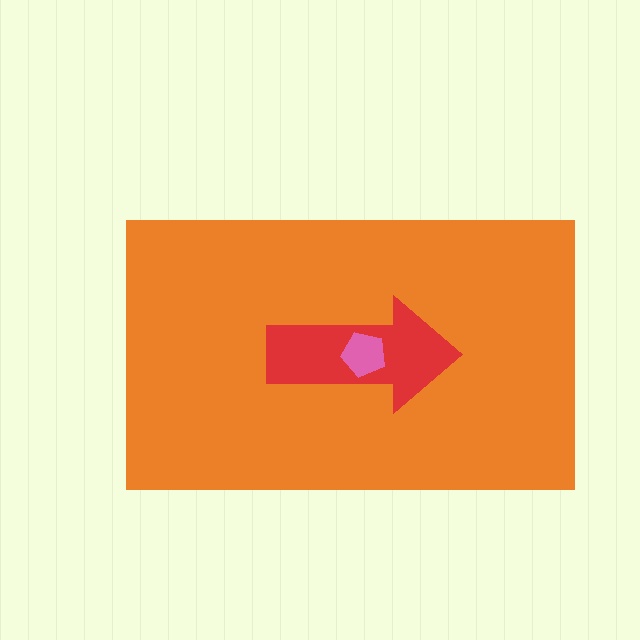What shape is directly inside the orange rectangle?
The red arrow.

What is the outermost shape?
The orange rectangle.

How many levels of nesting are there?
3.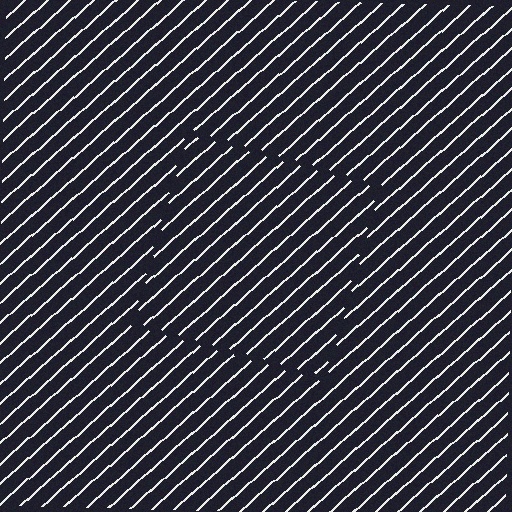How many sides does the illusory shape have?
4 sides — the line-ends trace a square.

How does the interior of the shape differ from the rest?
The interior of the shape contains the same grating, shifted by half a period — the contour is defined by the phase discontinuity where line-ends from the inner and outer gratings abut.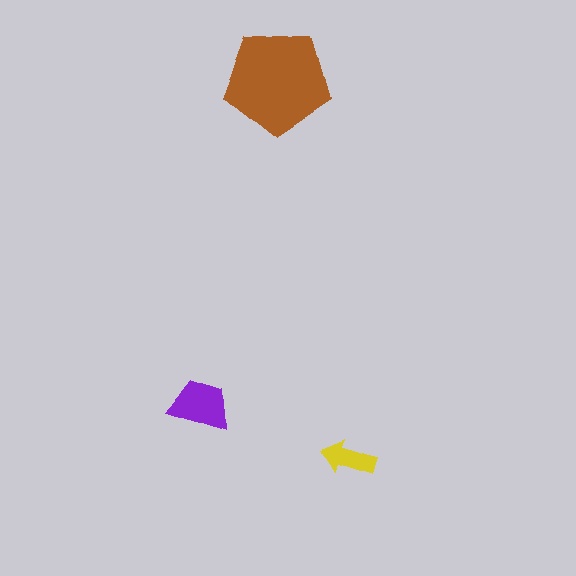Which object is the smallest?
The yellow arrow.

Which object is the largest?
The brown pentagon.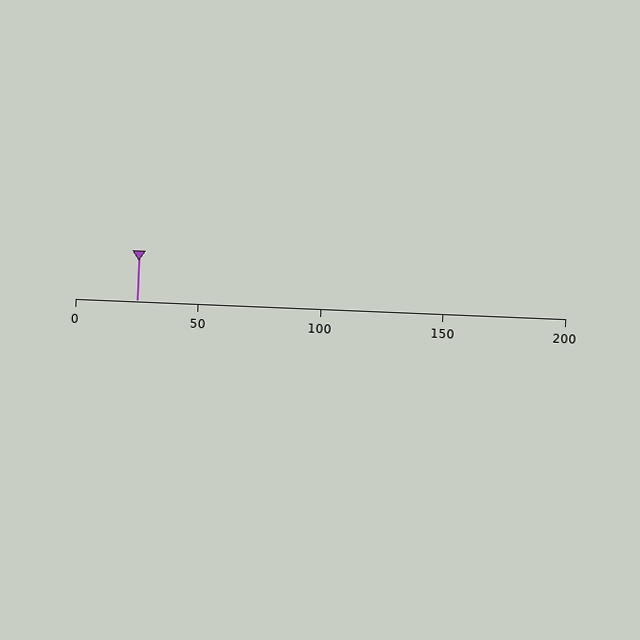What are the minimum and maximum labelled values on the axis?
The axis runs from 0 to 200.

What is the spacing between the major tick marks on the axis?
The major ticks are spaced 50 apart.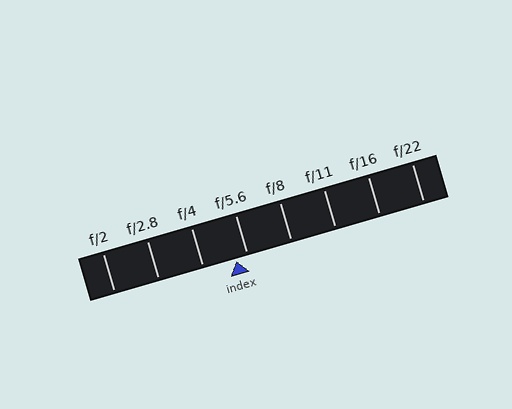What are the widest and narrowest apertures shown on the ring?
The widest aperture shown is f/2 and the narrowest is f/22.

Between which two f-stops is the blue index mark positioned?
The index mark is between f/4 and f/5.6.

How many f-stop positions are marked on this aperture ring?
There are 8 f-stop positions marked.